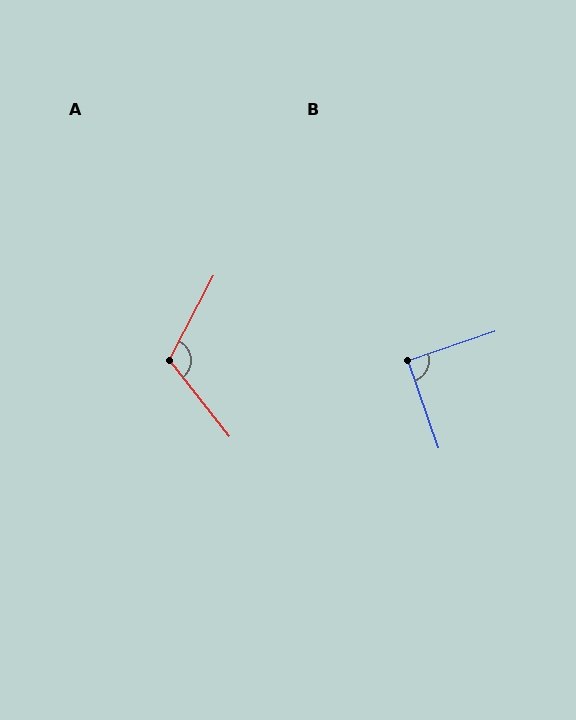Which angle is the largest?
A, at approximately 114 degrees.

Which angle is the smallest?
B, at approximately 89 degrees.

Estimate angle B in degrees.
Approximately 89 degrees.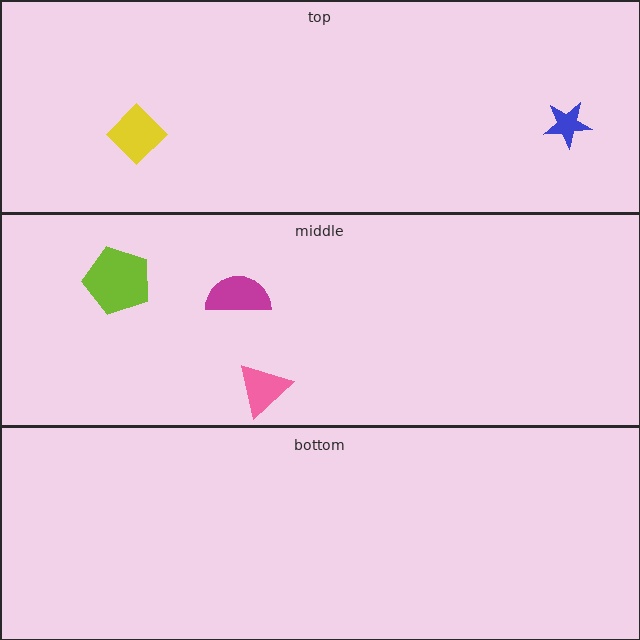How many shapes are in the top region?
2.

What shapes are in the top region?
The yellow diamond, the blue star.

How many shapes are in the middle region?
3.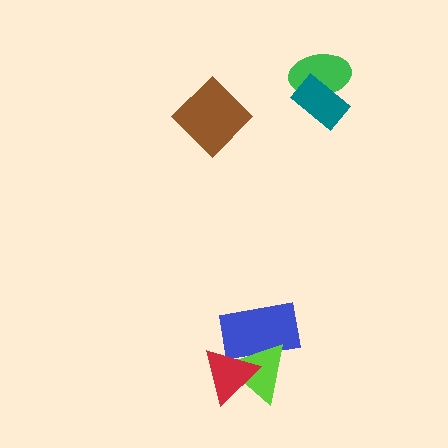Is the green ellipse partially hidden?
Yes, it is partially covered by another shape.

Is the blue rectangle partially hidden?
Yes, it is partially covered by another shape.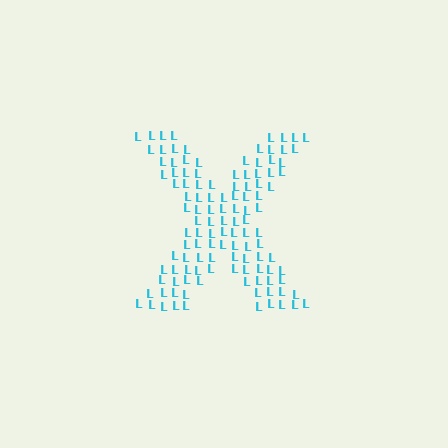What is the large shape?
The large shape is the letter X.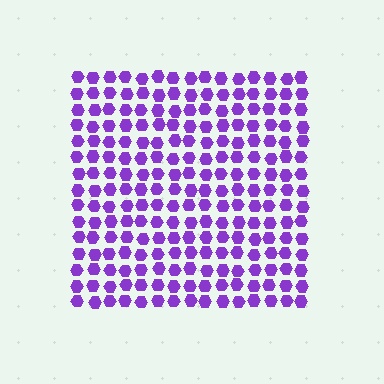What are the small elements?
The small elements are hexagons.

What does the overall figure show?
The overall figure shows a square.